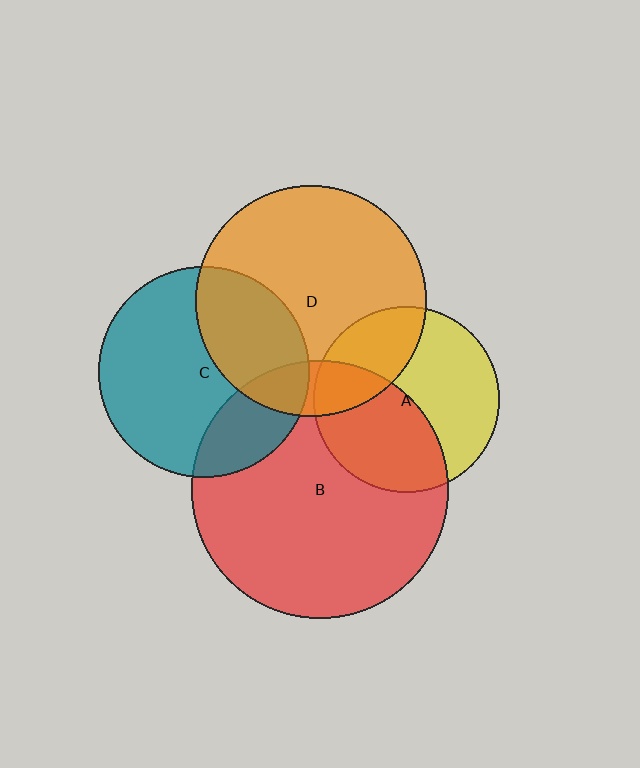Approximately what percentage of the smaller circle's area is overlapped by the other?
Approximately 45%.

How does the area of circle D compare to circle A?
Approximately 1.5 times.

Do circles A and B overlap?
Yes.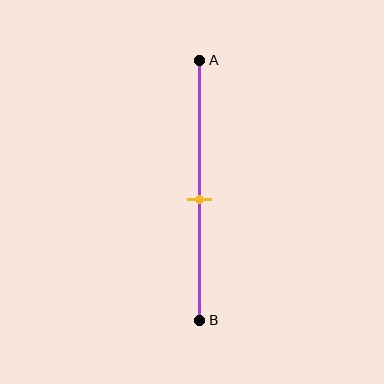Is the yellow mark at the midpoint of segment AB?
No, the mark is at about 55% from A, not at the 50% midpoint.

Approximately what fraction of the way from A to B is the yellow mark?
The yellow mark is approximately 55% of the way from A to B.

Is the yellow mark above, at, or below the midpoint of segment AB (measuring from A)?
The yellow mark is below the midpoint of segment AB.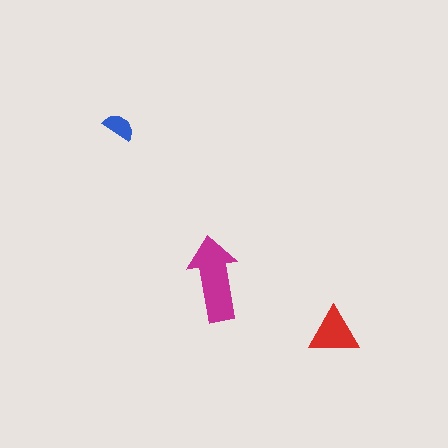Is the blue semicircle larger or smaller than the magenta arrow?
Smaller.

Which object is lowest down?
The red triangle is bottommost.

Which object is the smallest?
The blue semicircle.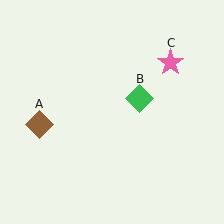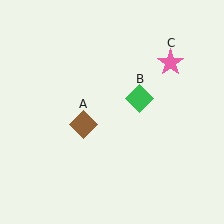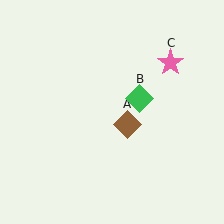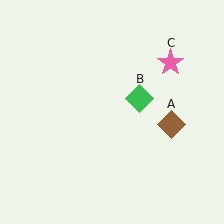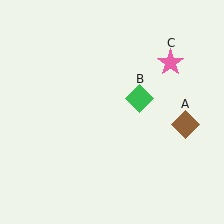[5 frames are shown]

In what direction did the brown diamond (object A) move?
The brown diamond (object A) moved right.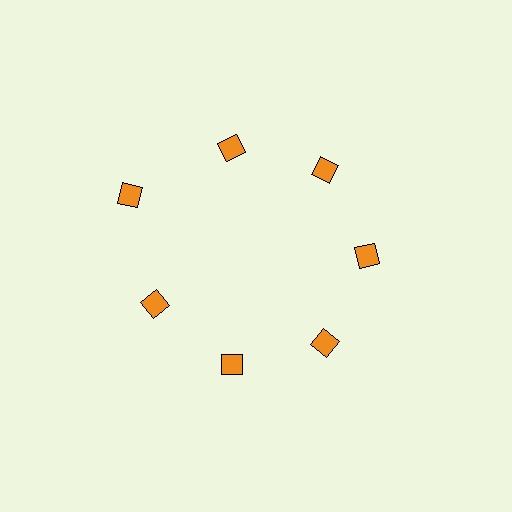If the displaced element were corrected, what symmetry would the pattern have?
It would have 7-fold rotational symmetry — the pattern would map onto itself every 51 degrees.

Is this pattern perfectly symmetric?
No. The 7 orange diamonds are arranged in a ring, but one element near the 10 o'clock position is pushed outward from the center, breaking the 7-fold rotational symmetry.